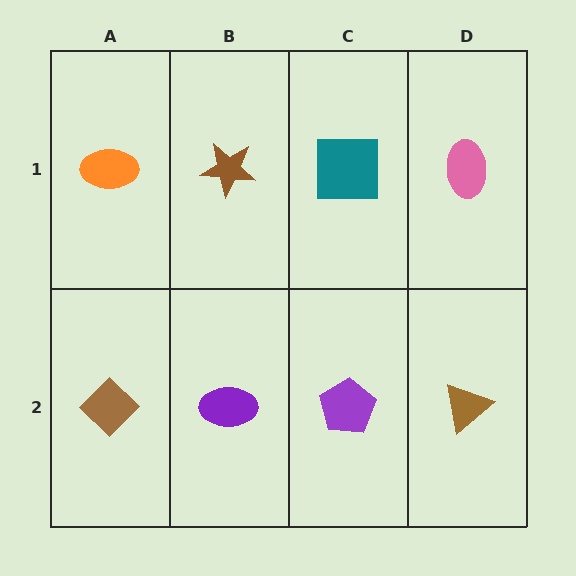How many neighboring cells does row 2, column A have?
2.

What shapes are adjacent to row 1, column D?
A brown triangle (row 2, column D), a teal square (row 1, column C).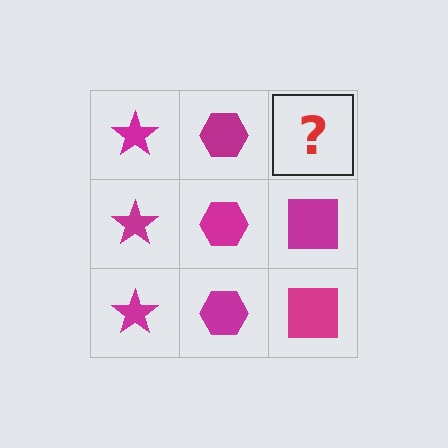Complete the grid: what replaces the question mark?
The question mark should be replaced with a magenta square.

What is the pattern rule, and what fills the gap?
The rule is that each column has a consistent shape. The gap should be filled with a magenta square.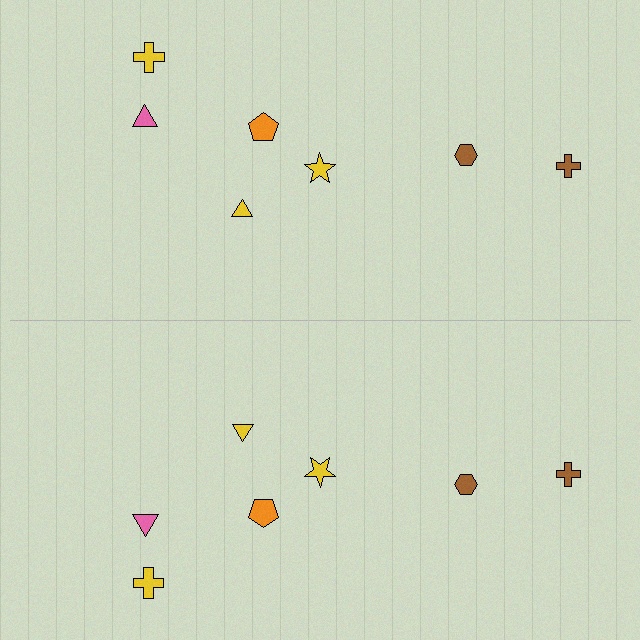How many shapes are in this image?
There are 14 shapes in this image.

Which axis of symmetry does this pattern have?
The pattern has a horizontal axis of symmetry running through the center of the image.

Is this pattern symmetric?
Yes, this pattern has bilateral (reflection) symmetry.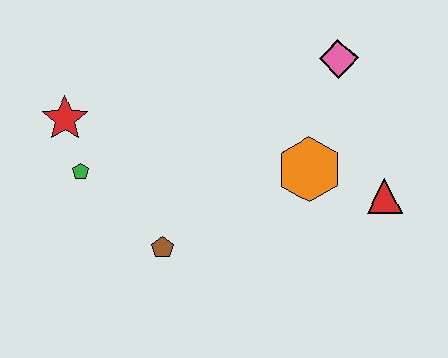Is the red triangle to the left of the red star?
No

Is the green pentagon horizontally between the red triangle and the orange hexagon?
No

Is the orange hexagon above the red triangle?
Yes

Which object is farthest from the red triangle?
The red star is farthest from the red triangle.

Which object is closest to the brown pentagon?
The green pentagon is closest to the brown pentagon.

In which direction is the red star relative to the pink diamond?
The red star is to the left of the pink diamond.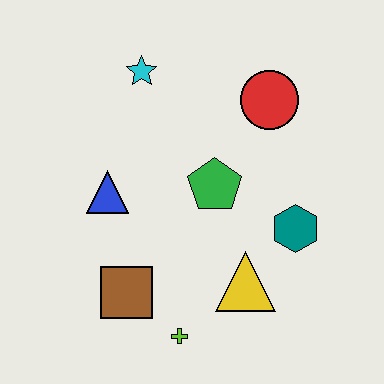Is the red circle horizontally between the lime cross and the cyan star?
No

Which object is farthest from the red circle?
The lime cross is farthest from the red circle.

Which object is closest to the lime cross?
The brown square is closest to the lime cross.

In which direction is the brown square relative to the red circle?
The brown square is below the red circle.